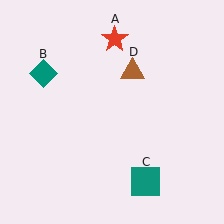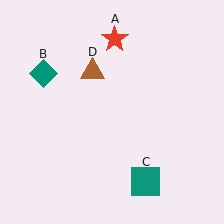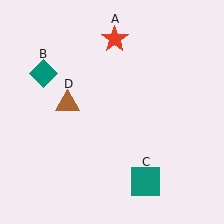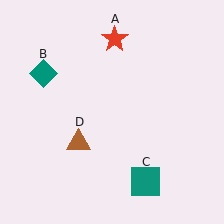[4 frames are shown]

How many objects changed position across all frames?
1 object changed position: brown triangle (object D).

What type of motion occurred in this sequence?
The brown triangle (object D) rotated counterclockwise around the center of the scene.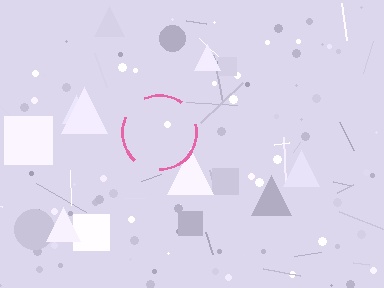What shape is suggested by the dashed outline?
The dashed outline suggests a circle.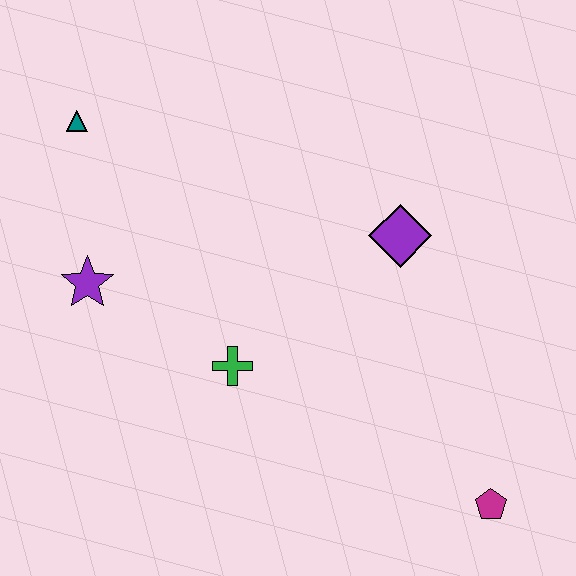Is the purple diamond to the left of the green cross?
No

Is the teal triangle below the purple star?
No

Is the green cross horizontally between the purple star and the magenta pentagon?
Yes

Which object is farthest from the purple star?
The magenta pentagon is farthest from the purple star.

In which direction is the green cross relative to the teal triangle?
The green cross is below the teal triangle.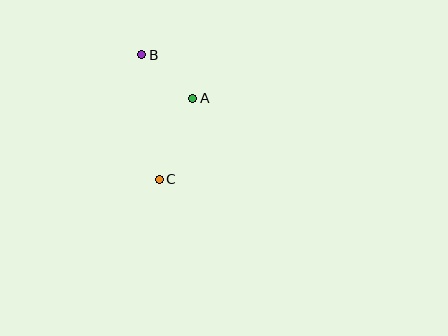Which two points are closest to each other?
Points A and B are closest to each other.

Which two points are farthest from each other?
Points B and C are farthest from each other.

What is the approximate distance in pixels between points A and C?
The distance between A and C is approximately 88 pixels.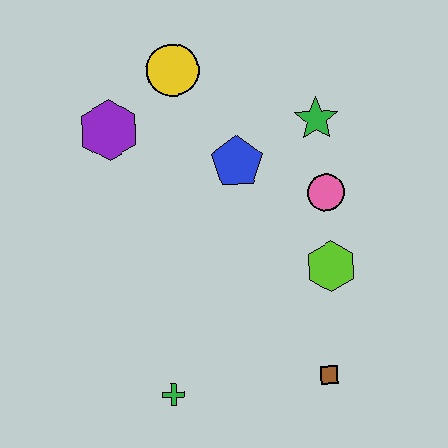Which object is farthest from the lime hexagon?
The purple hexagon is farthest from the lime hexagon.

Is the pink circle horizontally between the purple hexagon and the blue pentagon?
No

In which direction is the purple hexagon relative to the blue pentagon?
The purple hexagon is to the left of the blue pentagon.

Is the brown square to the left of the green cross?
No